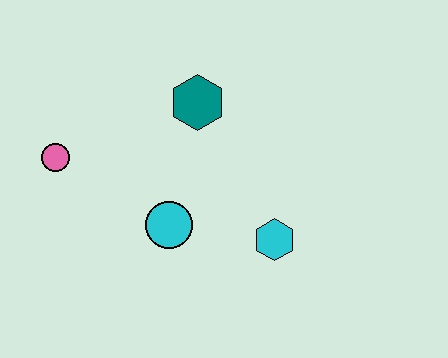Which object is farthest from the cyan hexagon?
The pink circle is farthest from the cyan hexagon.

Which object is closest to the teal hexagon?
The cyan circle is closest to the teal hexagon.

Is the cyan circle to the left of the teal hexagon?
Yes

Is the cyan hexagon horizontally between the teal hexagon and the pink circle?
No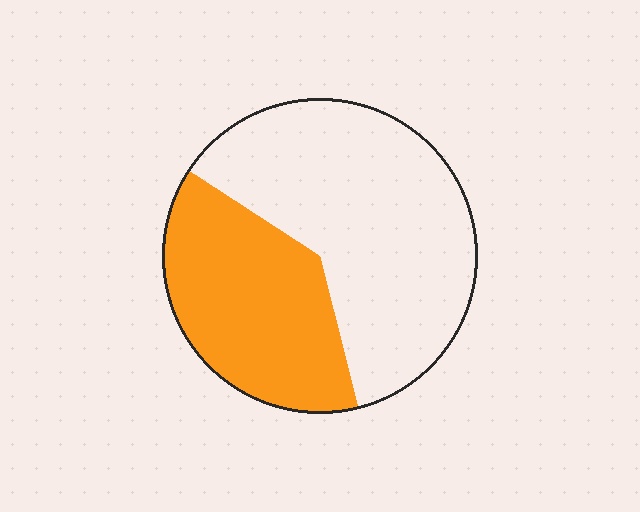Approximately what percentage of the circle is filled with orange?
Approximately 40%.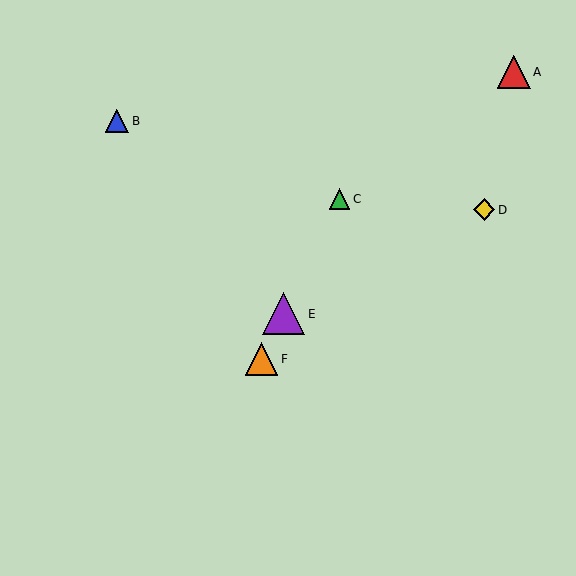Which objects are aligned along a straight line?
Objects C, E, F are aligned along a straight line.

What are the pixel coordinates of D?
Object D is at (484, 210).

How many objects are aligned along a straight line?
3 objects (C, E, F) are aligned along a straight line.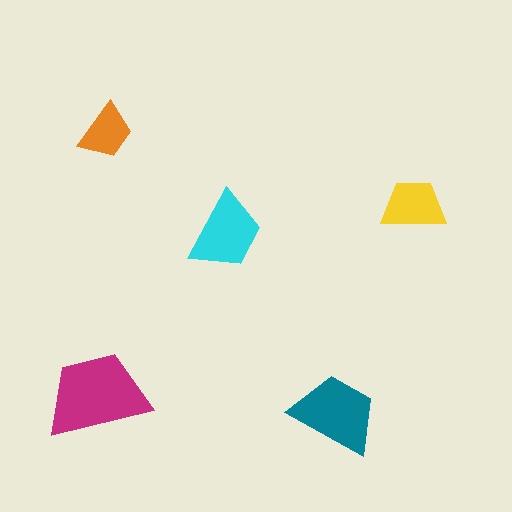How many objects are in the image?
There are 5 objects in the image.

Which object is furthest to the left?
The magenta trapezoid is leftmost.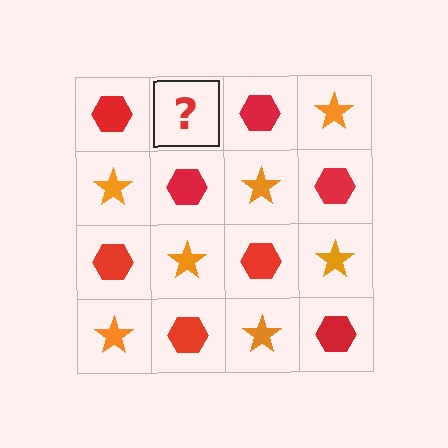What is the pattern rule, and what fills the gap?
The rule is that it alternates red hexagon and orange star in a checkerboard pattern. The gap should be filled with an orange star.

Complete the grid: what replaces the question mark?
The question mark should be replaced with an orange star.